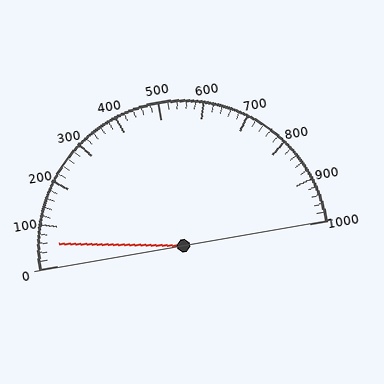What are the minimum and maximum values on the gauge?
The gauge ranges from 0 to 1000.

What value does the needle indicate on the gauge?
The needle indicates approximately 60.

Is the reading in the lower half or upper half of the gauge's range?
The reading is in the lower half of the range (0 to 1000).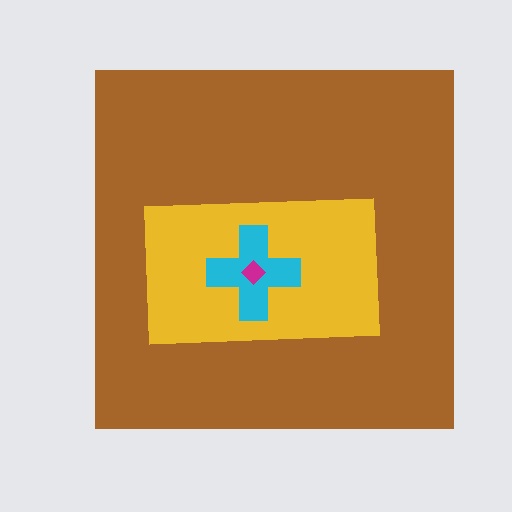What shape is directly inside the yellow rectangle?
The cyan cross.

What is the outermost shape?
The brown square.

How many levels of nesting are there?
4.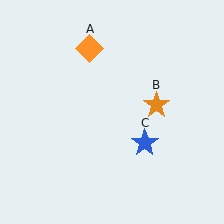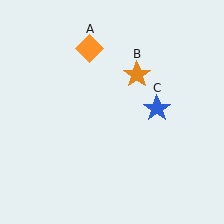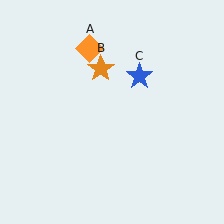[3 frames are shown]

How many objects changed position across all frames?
2 objects changed position: orange star (object B), blue star (object C).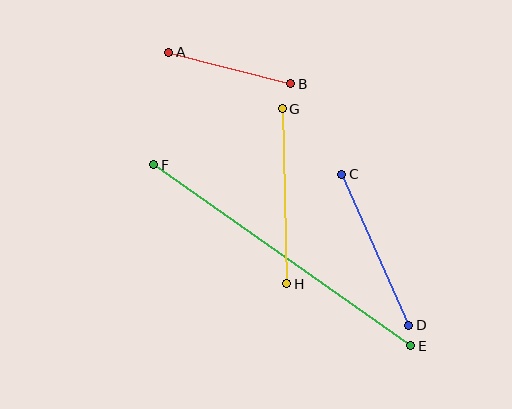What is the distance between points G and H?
The distance is approximately 175 pixels.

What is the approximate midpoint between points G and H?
The midpoint is at approximately (284, 196) pixels.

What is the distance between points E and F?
The distance is approximately 314 pixels.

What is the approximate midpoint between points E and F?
The midpoint is at approximately (282, 255) pixels.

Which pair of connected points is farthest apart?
Points E and F are farthest apart.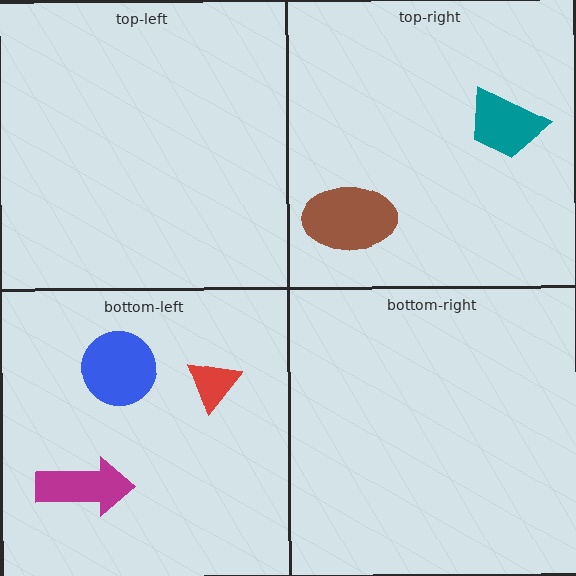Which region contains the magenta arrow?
The bottom-left region.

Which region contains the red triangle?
The bottom-left region.